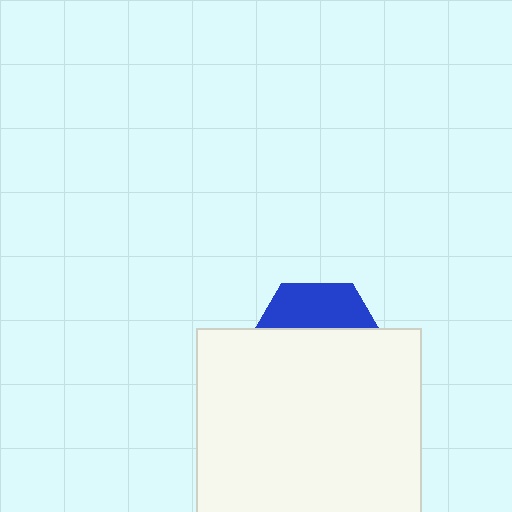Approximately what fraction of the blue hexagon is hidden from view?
Roughly 68% of the blue hexagon is hidden behind the white square.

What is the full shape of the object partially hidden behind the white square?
The partially hidden object is a blue hexagon.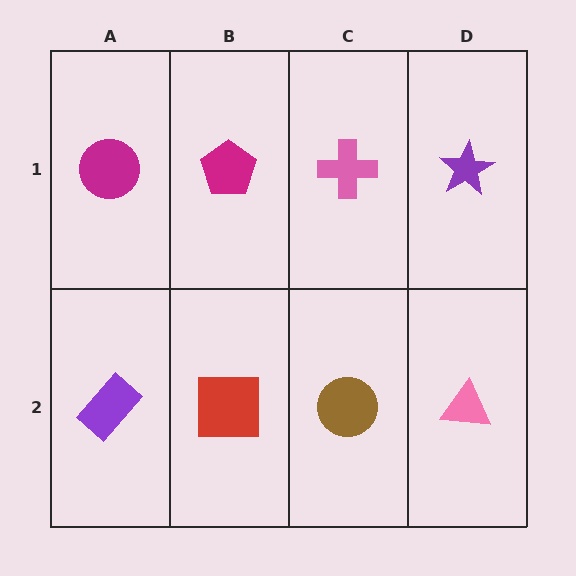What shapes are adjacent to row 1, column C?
A brown circle (row 2, column C), a magenta pentagon (row 1, column B), a purple star (row 1, column D).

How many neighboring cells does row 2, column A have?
2.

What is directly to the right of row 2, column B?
A brown circle.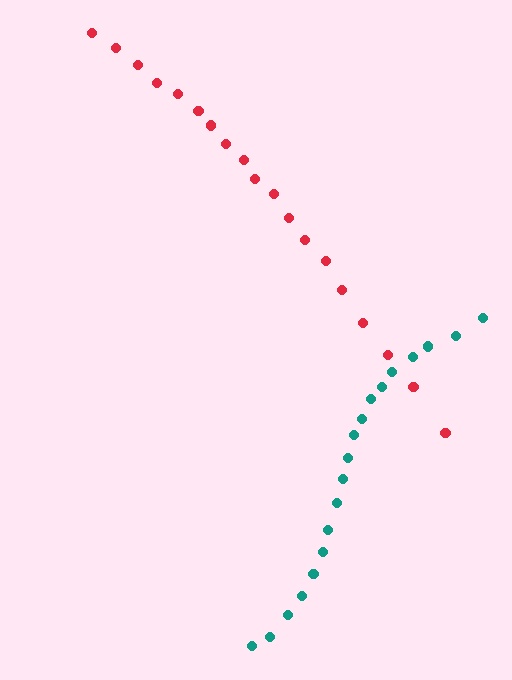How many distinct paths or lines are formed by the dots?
There are 2 distinct paths.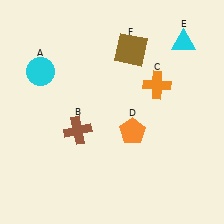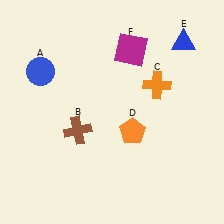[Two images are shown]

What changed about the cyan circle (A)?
In Image 1, A is cyan. In Image 2, it changed to blue.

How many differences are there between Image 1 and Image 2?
There are 3 differences between the two images.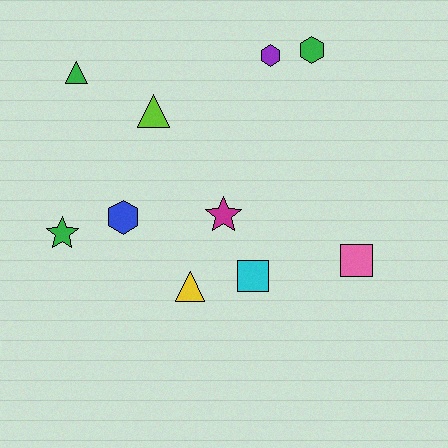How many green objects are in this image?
There are 3 green objects.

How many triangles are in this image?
There are 3 triangles.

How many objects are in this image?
There are 10 objects.